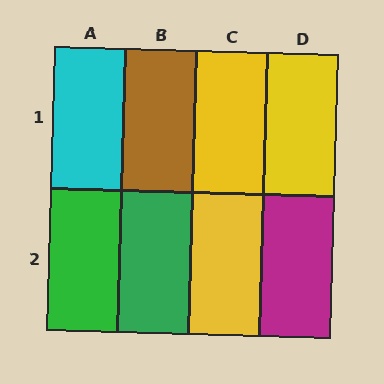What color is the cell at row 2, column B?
Green.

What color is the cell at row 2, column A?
Green.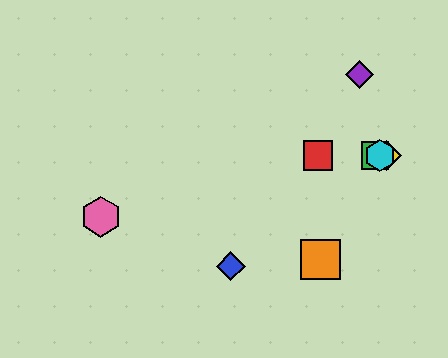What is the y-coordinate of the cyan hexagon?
The cyan hexagon is at y≈156.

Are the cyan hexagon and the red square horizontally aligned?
Yes, both are at y≈156.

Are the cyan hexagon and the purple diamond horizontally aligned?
No, the cyan hexagon is at y≈156 and the purple diamond is at y≈75.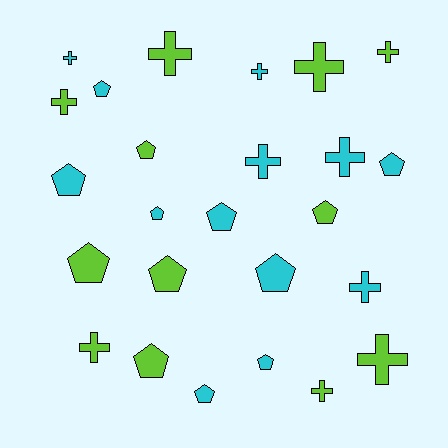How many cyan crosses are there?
There are 5 cyan crosses.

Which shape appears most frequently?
Pentagon, with 13 objects.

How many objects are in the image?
There are 25 objects.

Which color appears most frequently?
Cyan, with 13 objects.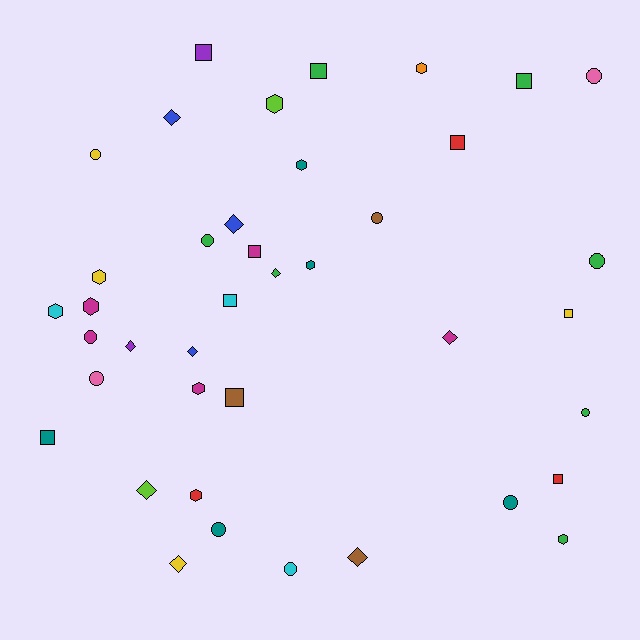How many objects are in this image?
There are 40 objects.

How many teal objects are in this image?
There are 5 teal objects.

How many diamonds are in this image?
There are 9 diamonds.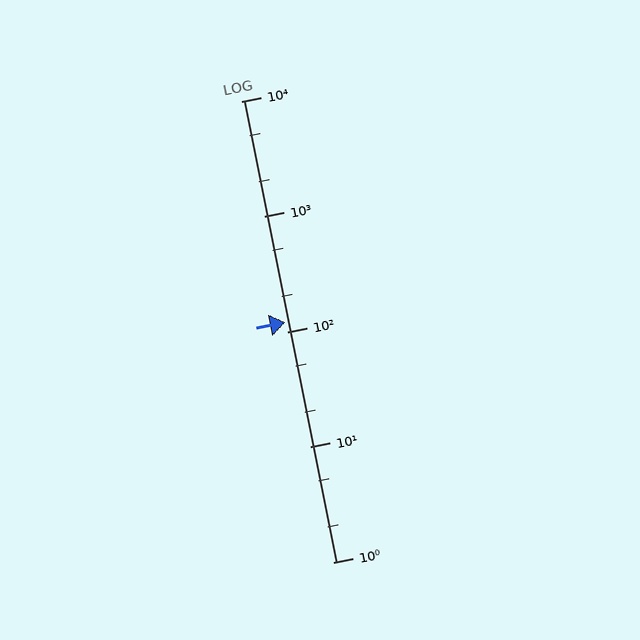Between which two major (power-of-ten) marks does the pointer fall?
The pointer is between 100 and 1000.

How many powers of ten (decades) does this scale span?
The scale spans 4 decades, from 1 to 10000.